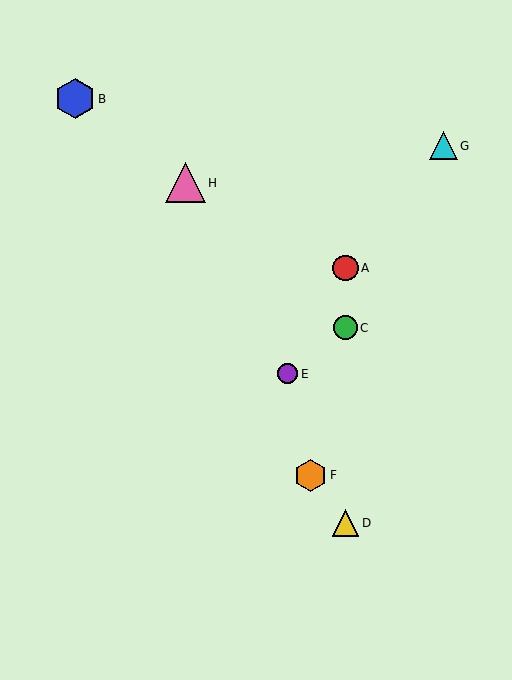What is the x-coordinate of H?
Object H is at x≈185.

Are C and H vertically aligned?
No, C is at x≈346 and H is at x≈185.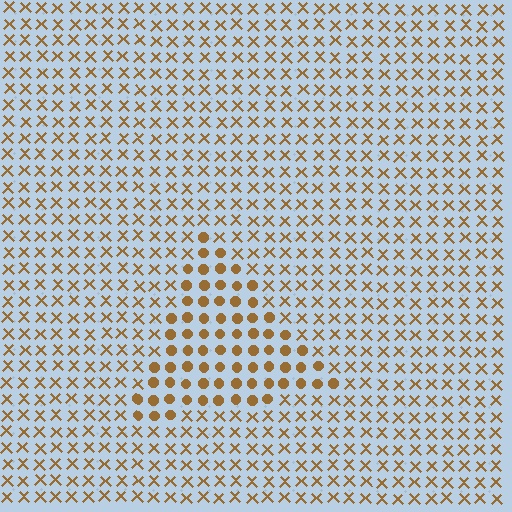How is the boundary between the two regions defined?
The boundary is defined by a change in element shape: circles inside vs. X marks outside. All elements share the same color and spacing.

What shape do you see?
I see a triangle.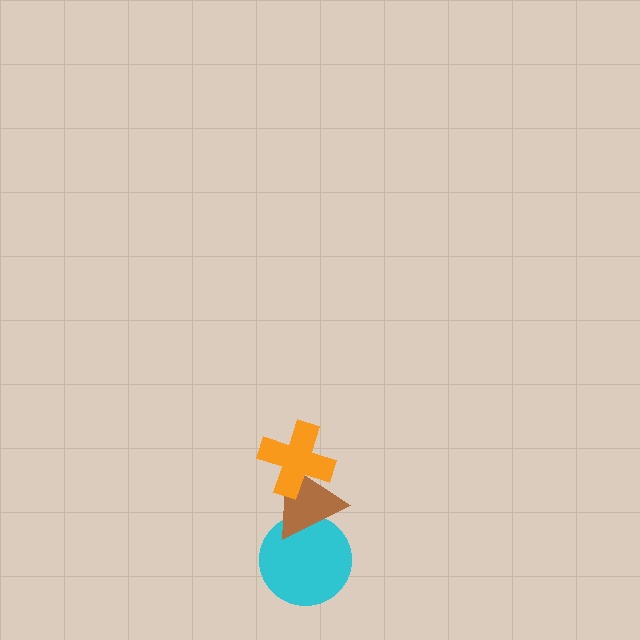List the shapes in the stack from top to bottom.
From top to bottom: the orange cross, the brown triangle, the cyan circle.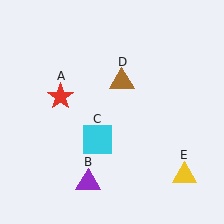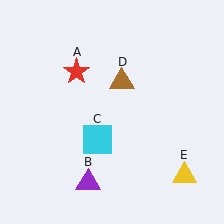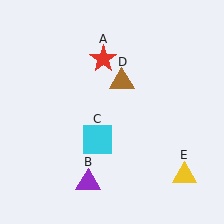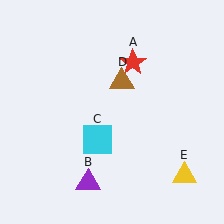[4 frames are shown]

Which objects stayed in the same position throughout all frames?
Purple triangle (object B) and cyan square (object C) and brown triangle (object D) and yellow triangle (object E) remained stationary.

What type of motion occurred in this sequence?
The red star (object A) rotated clockwise around the center of the scene.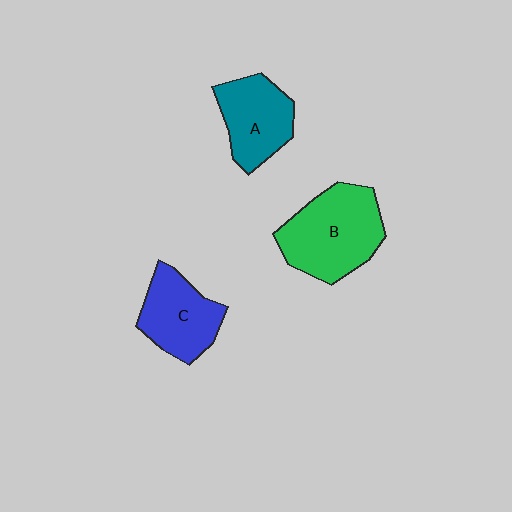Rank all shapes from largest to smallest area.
From largest to smallest: B (green), C (blue), A (teal).